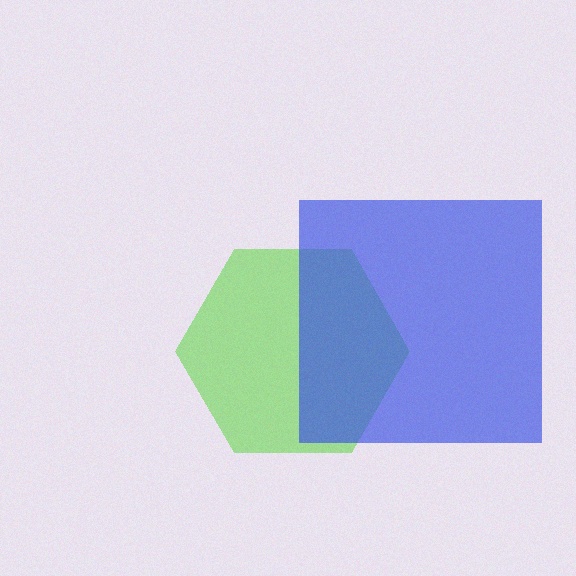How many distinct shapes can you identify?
There are 2 distinct shapes: a lime hexagon, a blue square.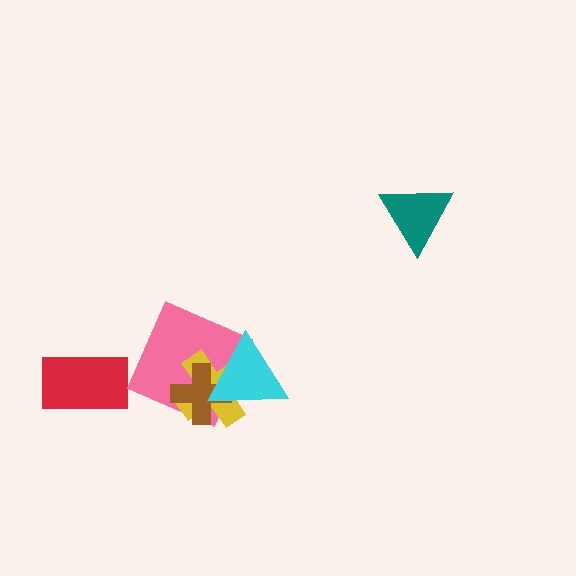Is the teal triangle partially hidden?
No, no other shape covers it.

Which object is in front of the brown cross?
The cyan triangle is in front of the brown cross.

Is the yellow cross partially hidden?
Yes, it is partially covered by another shape.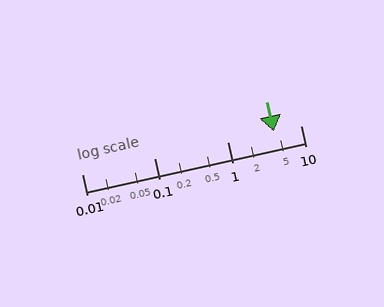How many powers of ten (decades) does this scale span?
The scale spans 3 decades, from 0.01 to 10.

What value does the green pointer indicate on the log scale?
The pointer indicates approximately 4.3.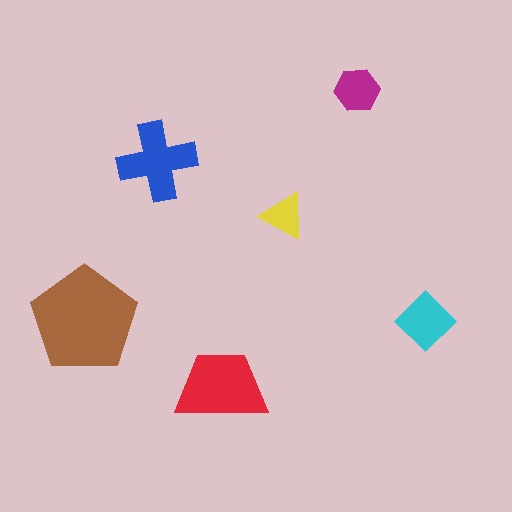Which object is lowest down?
The red trapezoid is bottommost.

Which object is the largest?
The brown pentagon.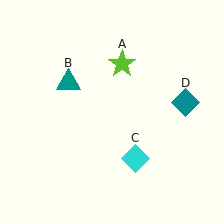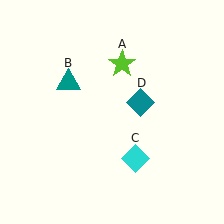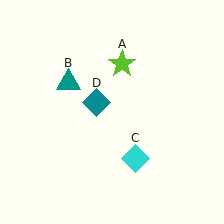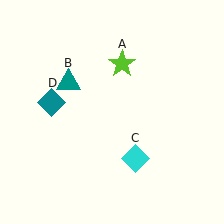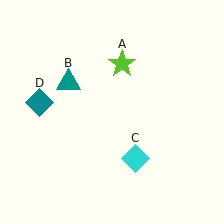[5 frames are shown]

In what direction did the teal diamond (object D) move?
The teal diamond (object D) moved left.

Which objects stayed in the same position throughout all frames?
Lime star (object A) and teal triangle (object B) and cyan diamond (object C) remained stationary.